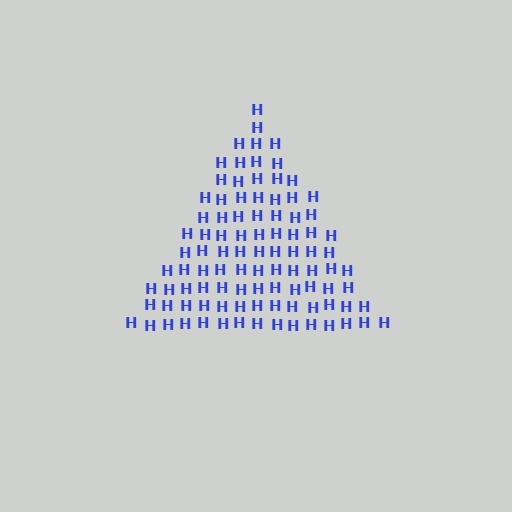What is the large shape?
The large shape is a triangle.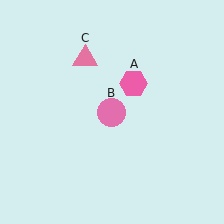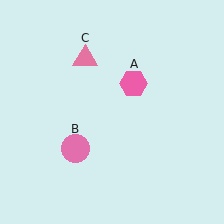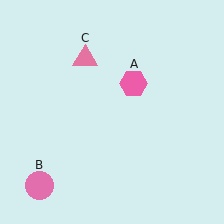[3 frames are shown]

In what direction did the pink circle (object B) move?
The pink circle (object B) moved down and to the left.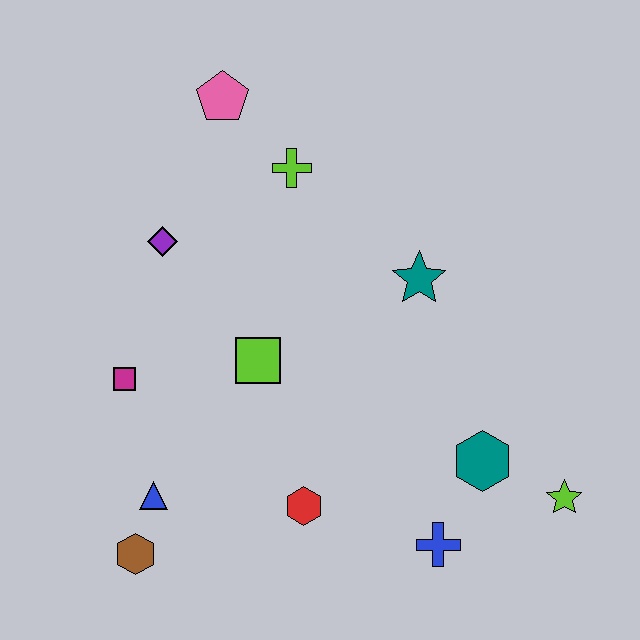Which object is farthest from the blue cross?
The pink pentagon is farthest from the blue cross.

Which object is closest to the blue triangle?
The brown hexagon is closest to the blue triangle.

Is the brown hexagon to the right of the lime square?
No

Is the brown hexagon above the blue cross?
No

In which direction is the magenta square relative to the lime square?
The magenta square is to the left of the lime square.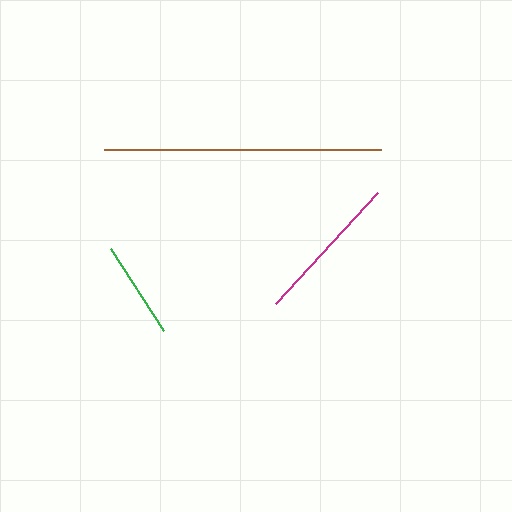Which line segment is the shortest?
The green line is the shortest at approximately 97 pixels.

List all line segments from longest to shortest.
From longest to shortest: brown, magenta, green.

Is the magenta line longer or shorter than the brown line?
The brown line is longer than the magenta line.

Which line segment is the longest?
The brown line is the longest at approximately 277 pixels.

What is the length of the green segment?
The green segment is approximately 97 pixels long.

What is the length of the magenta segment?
The magenta segment is approximately 151 pixels long.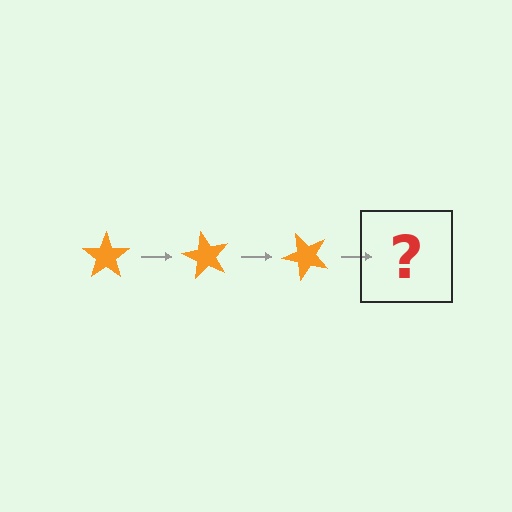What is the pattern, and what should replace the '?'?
The pattern is that the star rotates 60 degrees each step. The '?' should be an orange star rotated 180 degrees.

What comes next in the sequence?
The next element should be an orange star rotated 180 degrees.